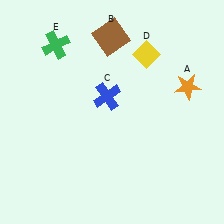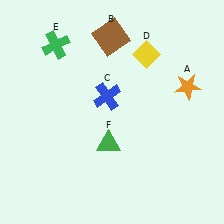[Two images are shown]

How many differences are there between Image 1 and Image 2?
There is 1 difference between the two images.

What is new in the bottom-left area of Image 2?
A green triangle (F) was added in the bottom-left area of Image 2.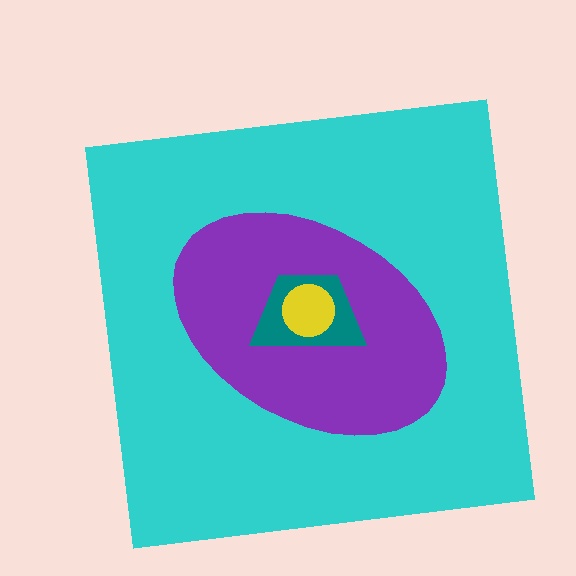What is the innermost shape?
The yellow circle.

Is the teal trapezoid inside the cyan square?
Yes.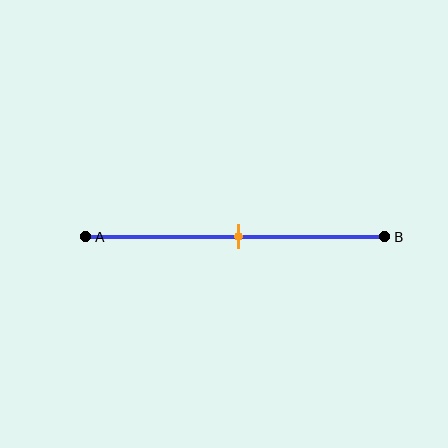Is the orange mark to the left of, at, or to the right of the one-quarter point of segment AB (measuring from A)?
The orange mark is to the right of the one-quarter point of segment AB.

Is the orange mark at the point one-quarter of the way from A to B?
No, the mark is at about 50% from A, not at the 25% one-quarter point.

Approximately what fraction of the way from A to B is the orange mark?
The orange mark is approximately 50% of the way from A to B.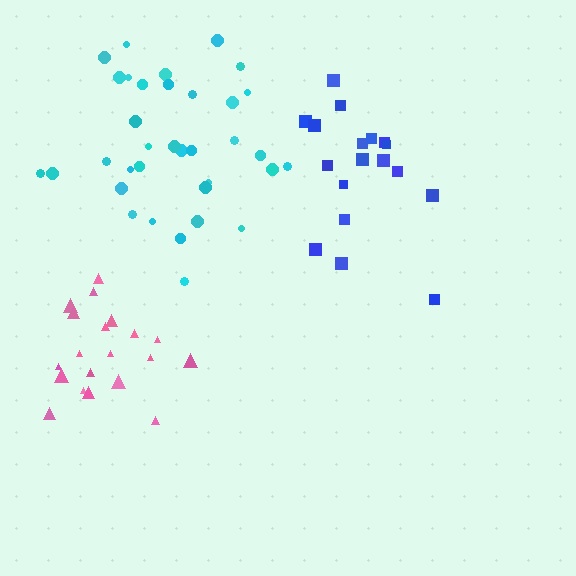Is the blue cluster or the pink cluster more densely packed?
Pink.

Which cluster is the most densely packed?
Pink.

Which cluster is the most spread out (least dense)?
Blue.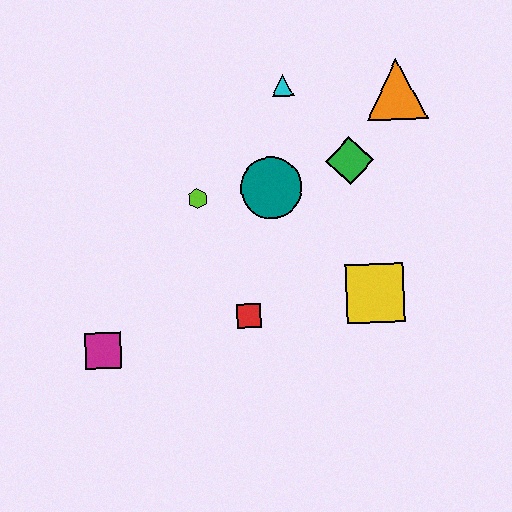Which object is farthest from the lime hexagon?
The orange triangle is farthest from the lime hexagon.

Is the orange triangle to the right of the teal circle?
Yes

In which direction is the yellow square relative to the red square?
The yellow square is to the right of the red square.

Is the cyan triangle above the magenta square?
Yes